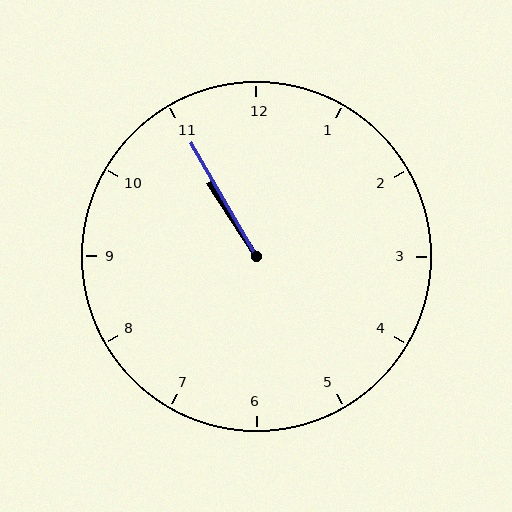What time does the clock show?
10:55.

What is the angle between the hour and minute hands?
Approximately 2 degrees.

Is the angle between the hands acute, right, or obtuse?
It is acute.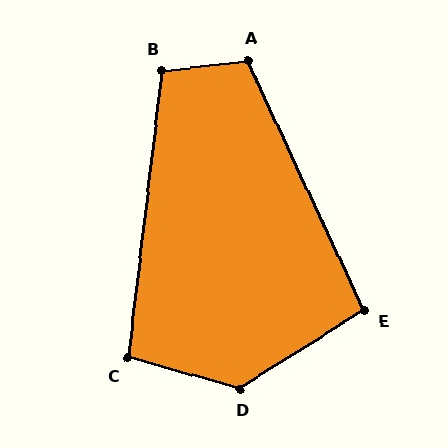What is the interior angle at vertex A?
Approximately 108 degrees (obtuse).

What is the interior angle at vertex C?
Approximately 98 degrees (obtuse).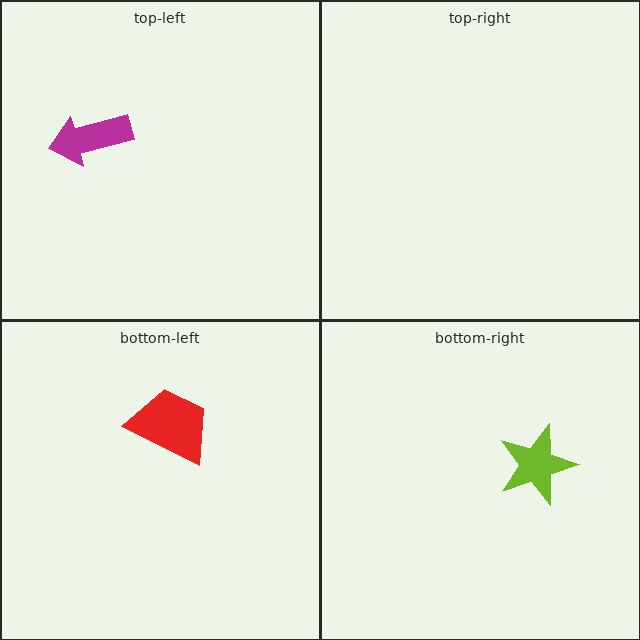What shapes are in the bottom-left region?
The red trapezoid.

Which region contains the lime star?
The bottom-right region.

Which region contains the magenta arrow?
The top-left region.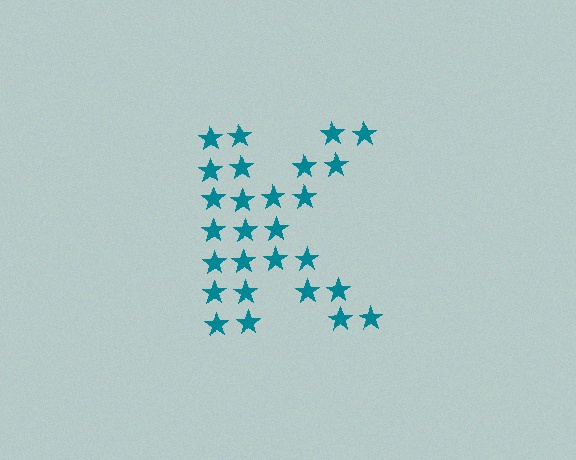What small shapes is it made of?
It is made of small stars.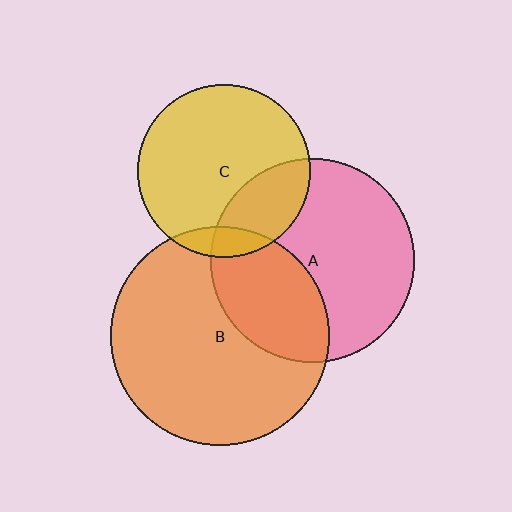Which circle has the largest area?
Circle B (orange).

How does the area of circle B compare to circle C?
Approximately 1.6 times.